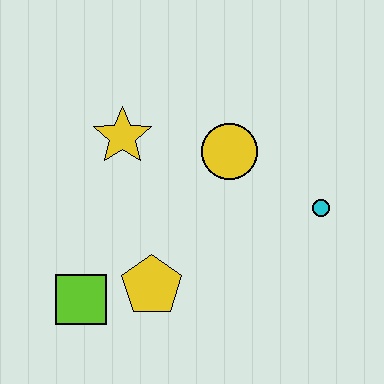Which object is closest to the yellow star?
The yellow circle is closest to the yellow star.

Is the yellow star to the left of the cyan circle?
Yes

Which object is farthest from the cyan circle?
The lime square is farthest from the cyan circle.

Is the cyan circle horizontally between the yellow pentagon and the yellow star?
No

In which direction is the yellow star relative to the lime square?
The yellow star is above the lime square.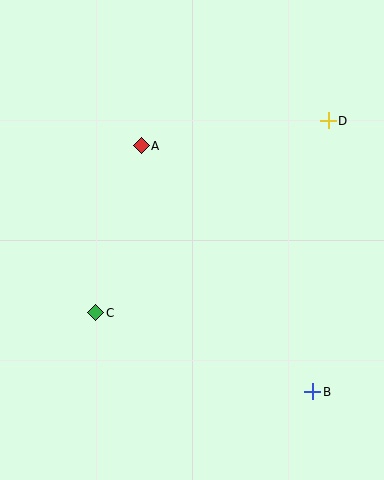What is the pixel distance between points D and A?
The distance between D and A is 189 pixels.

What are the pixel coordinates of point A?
Point A is at (141, 146).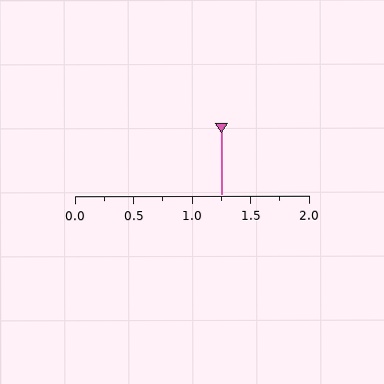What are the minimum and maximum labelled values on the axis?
The axis runs from 0.0 to 2.0.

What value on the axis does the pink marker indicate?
The marker indicates approximately 1.25.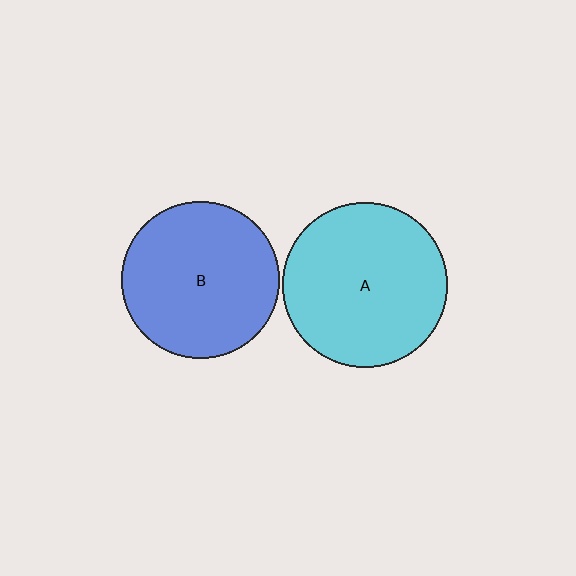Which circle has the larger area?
Circle A (cyan).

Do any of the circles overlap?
No, none of the circles overlap.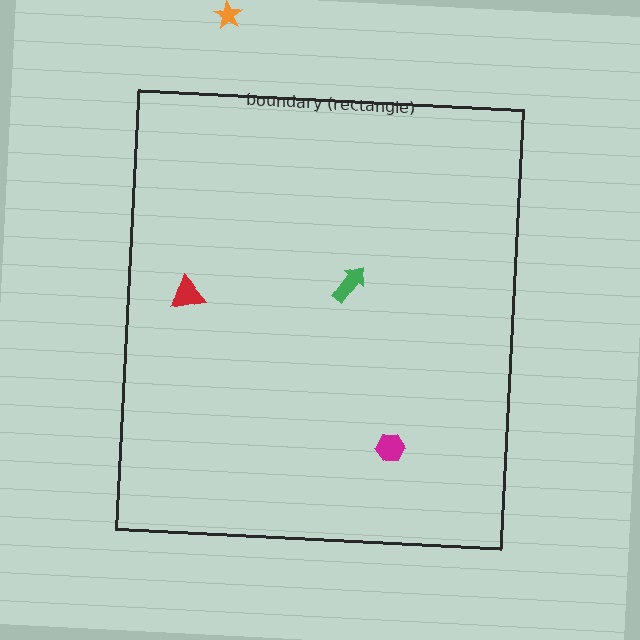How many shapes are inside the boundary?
3 inside, 1 outside.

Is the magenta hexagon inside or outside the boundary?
Inside.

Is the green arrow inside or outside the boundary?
Inside.